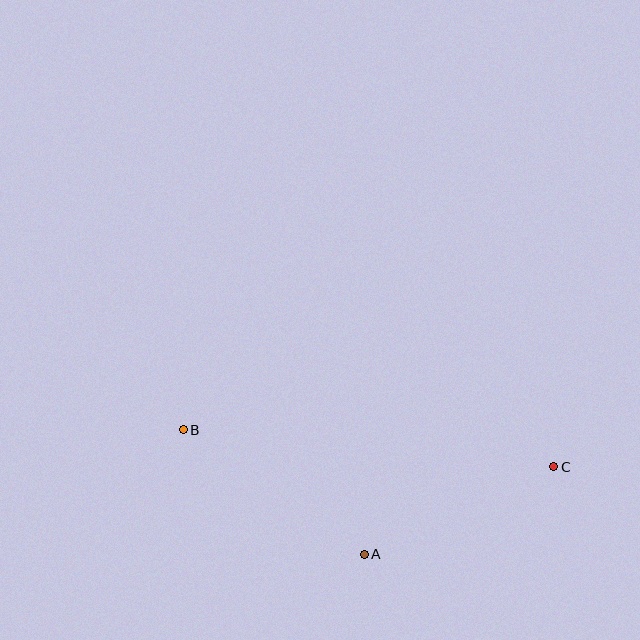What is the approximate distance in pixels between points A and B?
The distance between A and B is approximately 220 pixels.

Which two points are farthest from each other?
Points B and C are farthest from each other.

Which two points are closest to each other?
Points A and C are closest to each other.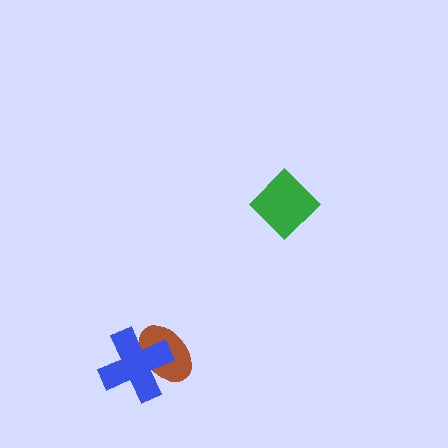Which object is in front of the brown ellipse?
The blue cross is in front of the brown ellipse.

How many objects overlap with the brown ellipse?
1 object overlaps with the brown ellipse.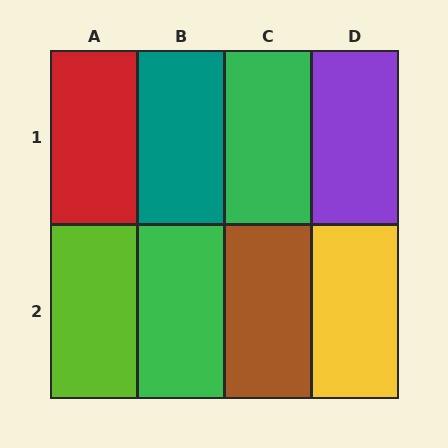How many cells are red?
1 cell is red.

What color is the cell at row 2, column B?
Green.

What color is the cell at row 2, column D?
Yellow.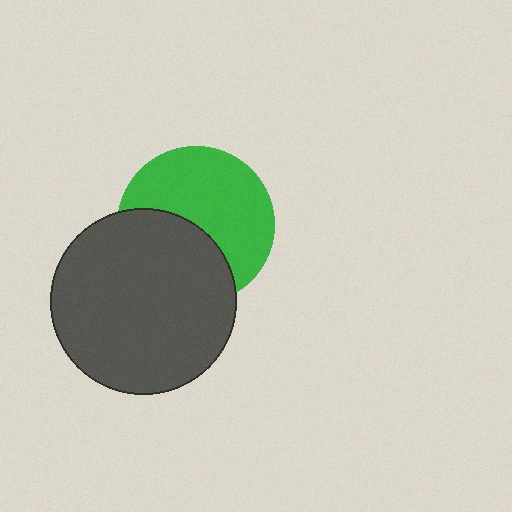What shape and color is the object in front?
The object in front is a dark gray circle.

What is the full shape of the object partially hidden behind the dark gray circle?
The partially hidden object is a green circle.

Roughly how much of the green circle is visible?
About half of it is visible (roughly 59%).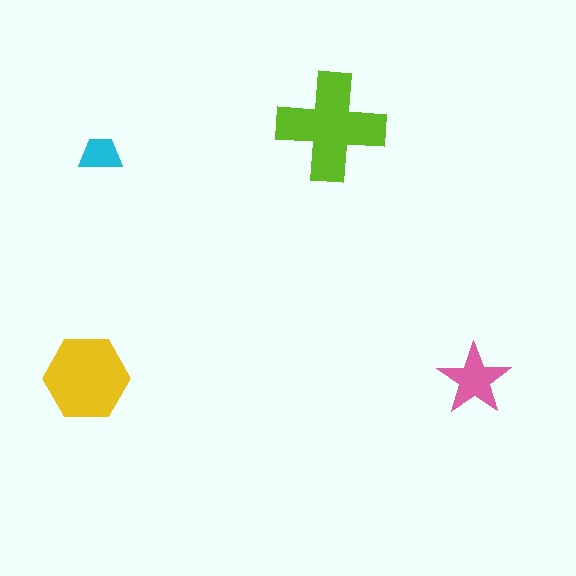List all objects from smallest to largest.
The cyan trapezoid, the pink star, the yellow hexagon, the lime cross.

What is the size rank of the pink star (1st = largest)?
3rd.